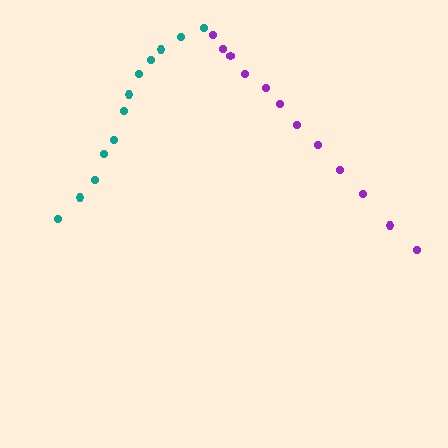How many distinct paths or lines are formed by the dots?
There are 2 distinct paths.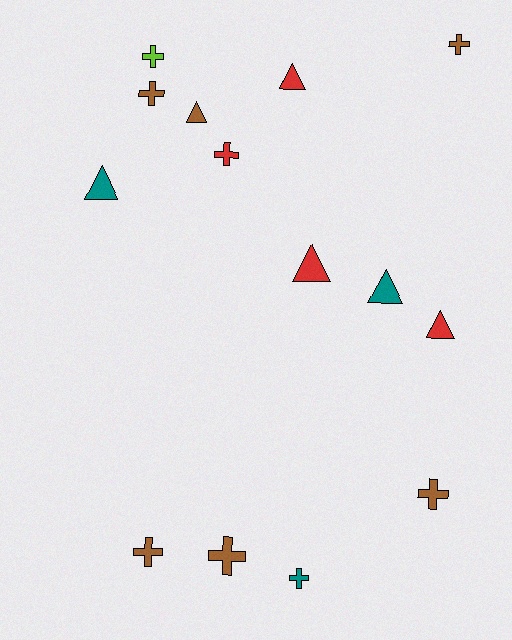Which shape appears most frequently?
Cross, with 8 objects.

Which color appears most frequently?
Brown, with 6 objects.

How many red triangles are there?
There are 3 red triangles.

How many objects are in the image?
There are 14 objects.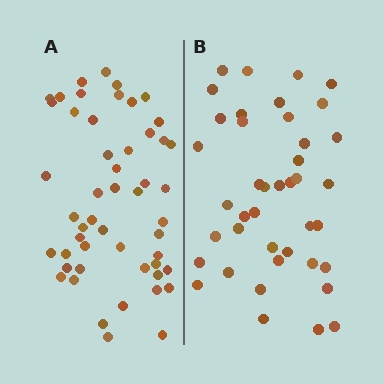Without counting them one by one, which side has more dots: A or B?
Region A (the left region) has more dots.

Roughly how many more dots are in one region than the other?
Region A has roughly 10 or so more dots than region B.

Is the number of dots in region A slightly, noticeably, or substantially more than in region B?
Region A has only slightly more — the two regions are fairly close. The ratio is roughly 1.2 to 1.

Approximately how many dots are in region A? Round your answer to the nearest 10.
About 50 dots. (The exact count is 51, which rounds to 50.)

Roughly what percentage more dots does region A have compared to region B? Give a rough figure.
About 25% more.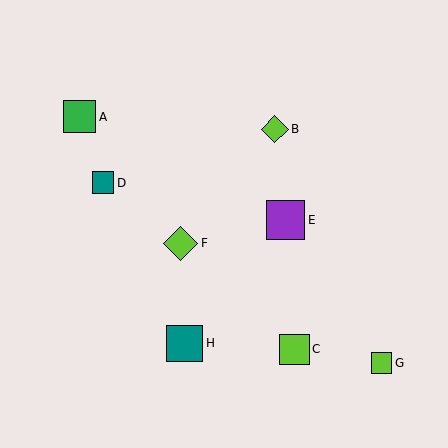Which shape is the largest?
The purple square (labeled E) is the largest.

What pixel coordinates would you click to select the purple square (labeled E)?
Click at (285, 220) to select the purple square E.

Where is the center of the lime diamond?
The center of the lime diamond is at (181, 243).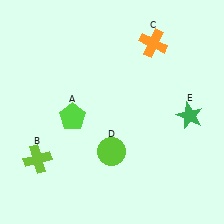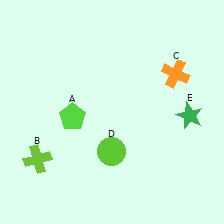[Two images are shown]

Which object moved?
The orange cross (C) moved down.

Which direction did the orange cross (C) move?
The orange cross (C) moved down.